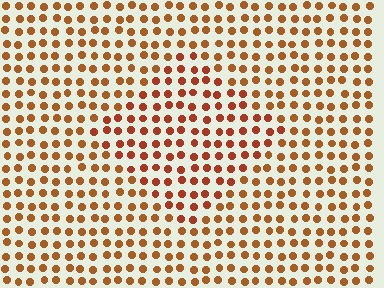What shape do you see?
I see a diamond.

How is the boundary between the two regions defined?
The boundary is defined purely by a slight shift in hue (about 18 degrees). Spacing, size, and orientation are identical on both sides.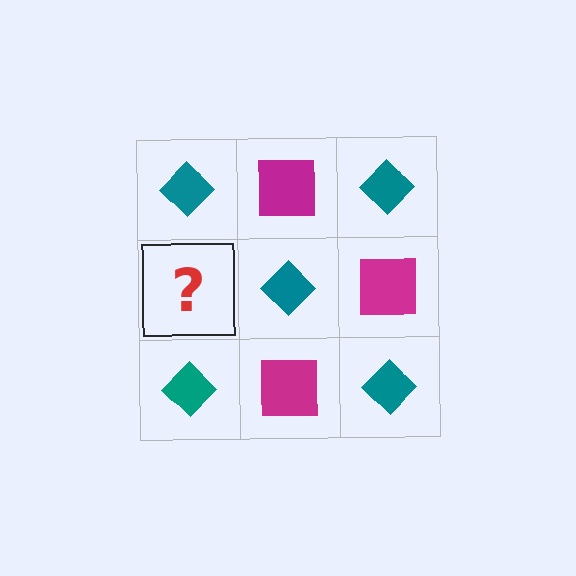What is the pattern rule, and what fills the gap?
The rule is that it alternates teal diamond and magenta square in a checkerboard pattern. The gap should be filled with a magenta square.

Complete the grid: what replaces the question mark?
The question mark should be replaced with a magenta square.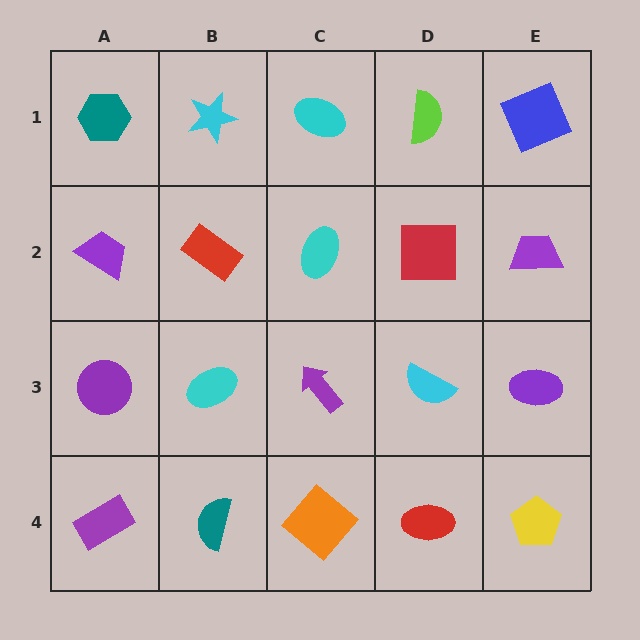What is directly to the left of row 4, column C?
A teal semicircle.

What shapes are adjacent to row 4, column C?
A purple arrow (row 3, column C), a teal semicircle (row 4, column B), a red ellipse (row 4, column D).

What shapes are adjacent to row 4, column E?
A purple ellipse (row 3, column E), a red ellipse (row 4, column D).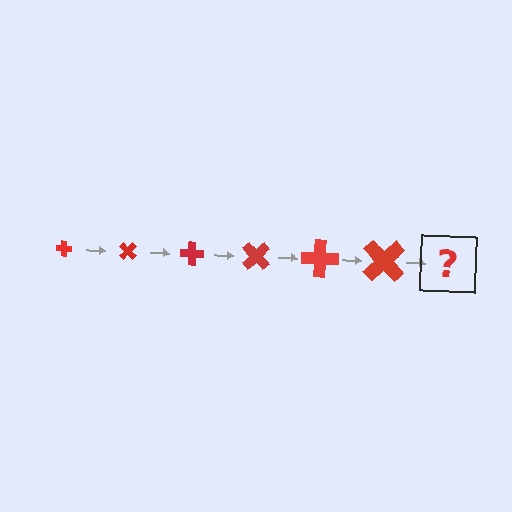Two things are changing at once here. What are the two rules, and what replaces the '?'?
The two rules are that the cross grows larger each step and it rotates 45 degrees each step. The '?' should be a cross, larger than the previous one and rotated 270 degrees from the start.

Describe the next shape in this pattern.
It should be a cross, larger than the previous one and rotated 270 degrees from the start.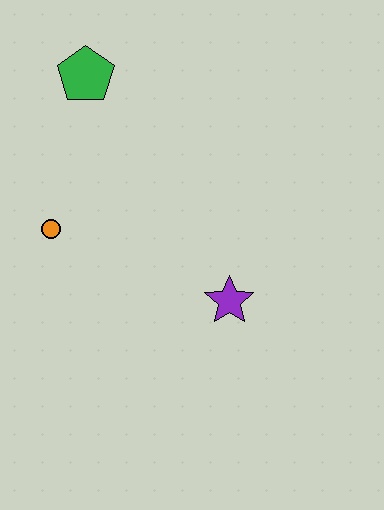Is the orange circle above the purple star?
Yes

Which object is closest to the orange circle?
The green pentagon is closest to the orange circle.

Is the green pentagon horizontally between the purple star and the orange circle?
Yes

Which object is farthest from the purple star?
The green pentagon is farthest from the purple star.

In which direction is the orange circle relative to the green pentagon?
The orange circle is below the green pentagon.